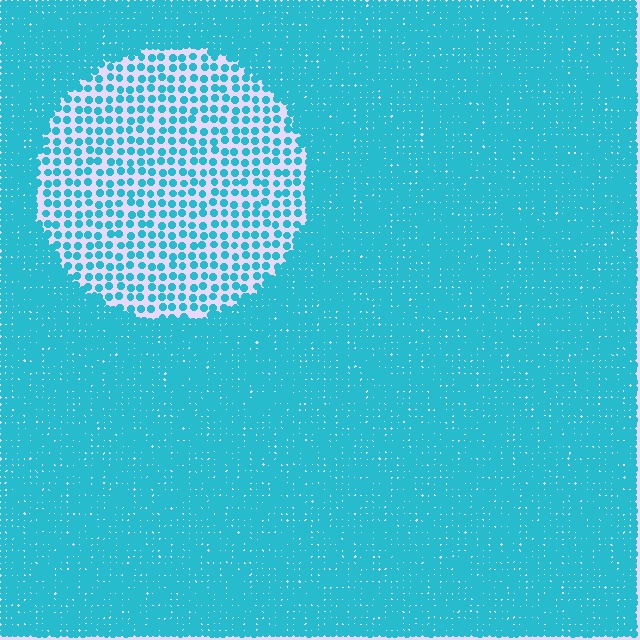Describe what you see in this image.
The image contains small cyan elements arranged at two different densities. A circle-shaped region is visible where the elements are less densely packed than the surrounding area.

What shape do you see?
I see a circle.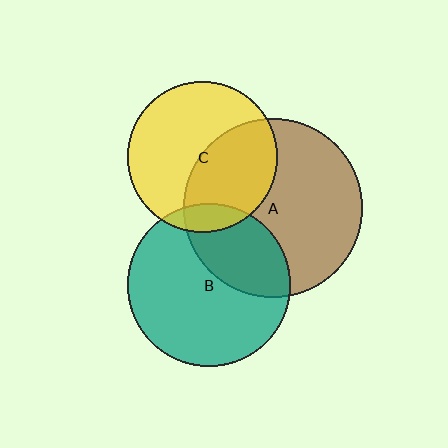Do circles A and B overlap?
Yes.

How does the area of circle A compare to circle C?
Approximately 1.4 times.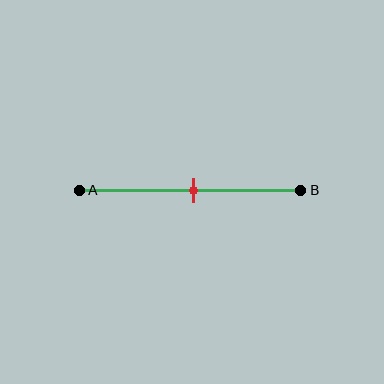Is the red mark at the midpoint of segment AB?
Yes, the mark is approximately at the midpoint.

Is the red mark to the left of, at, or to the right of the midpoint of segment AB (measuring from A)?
The red mark is approximately at the midpoint of segment AB.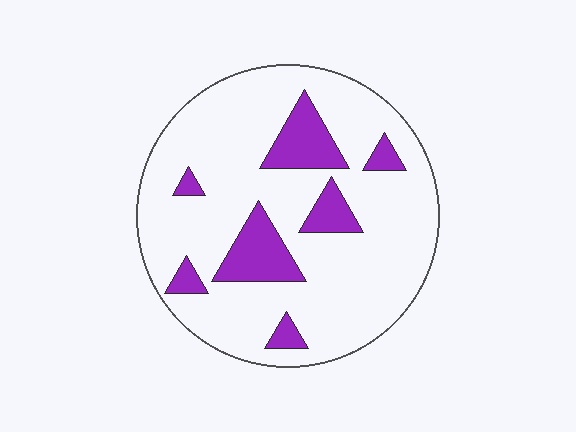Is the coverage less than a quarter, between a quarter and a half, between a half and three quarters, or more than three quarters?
Less than a quarter.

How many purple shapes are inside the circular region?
7.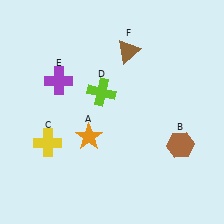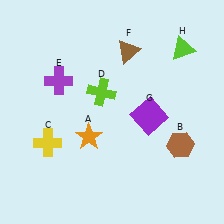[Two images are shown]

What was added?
A purple square (G), a lime triangle (H) were added in Image 2.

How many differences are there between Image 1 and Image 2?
There are 2 differences between the two images.